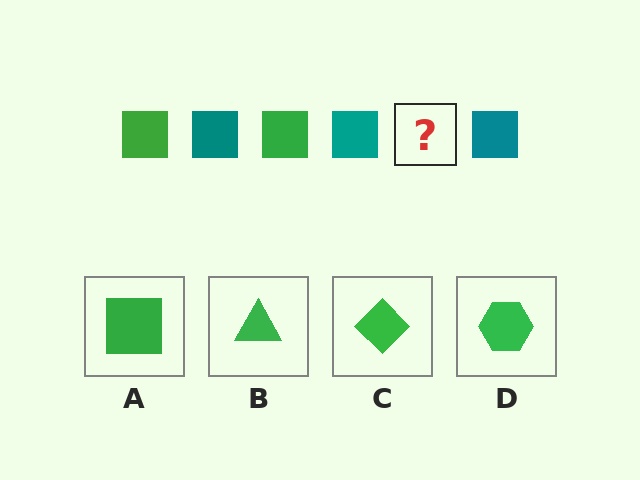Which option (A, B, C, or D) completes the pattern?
A.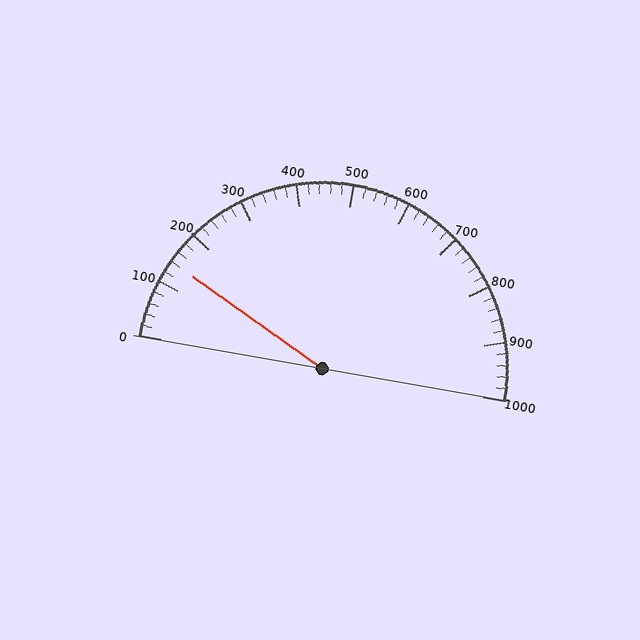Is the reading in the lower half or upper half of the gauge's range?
The reading is in the lower half of the range (0 to 1000).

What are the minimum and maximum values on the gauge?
The gauge ranges from 0 to 1000.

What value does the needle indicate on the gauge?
The needle indicates approximately 140.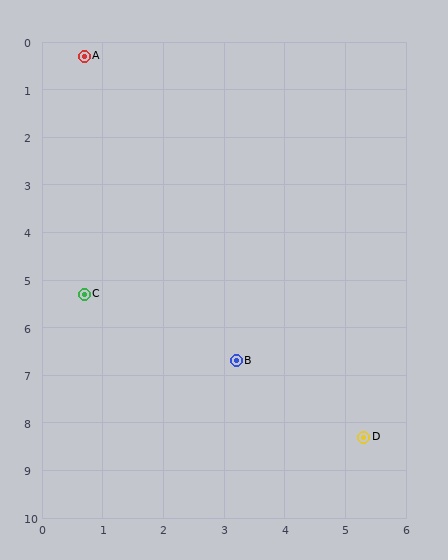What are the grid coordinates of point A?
Point A is at approximately (0.7, 0.3).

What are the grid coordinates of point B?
Point B is at approximately (3.2, 6.7).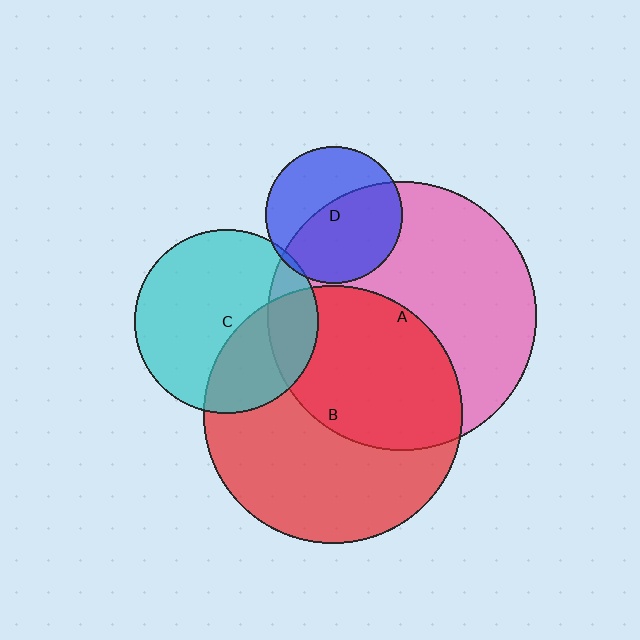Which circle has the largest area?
Circle A (pink).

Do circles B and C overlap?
Yes.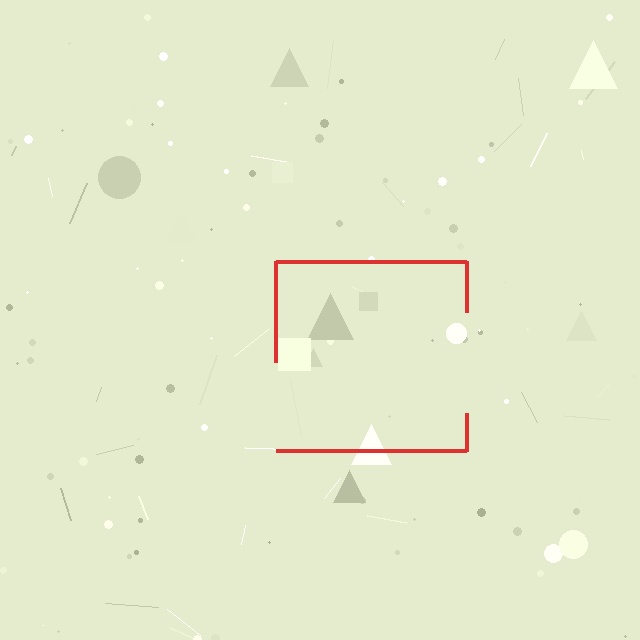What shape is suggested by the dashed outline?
The dashed outline suggests a square.